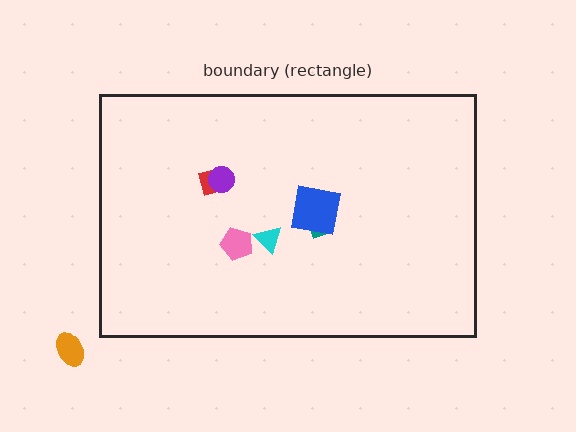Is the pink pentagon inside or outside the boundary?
Inside.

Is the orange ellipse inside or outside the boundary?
Outside.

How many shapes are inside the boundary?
6 inside, 1 outside.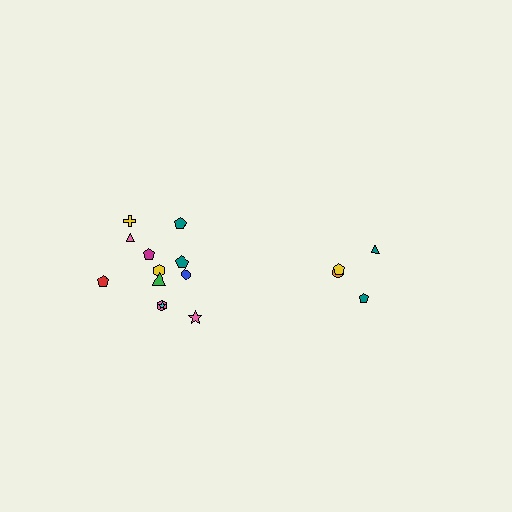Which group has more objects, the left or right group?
The left group.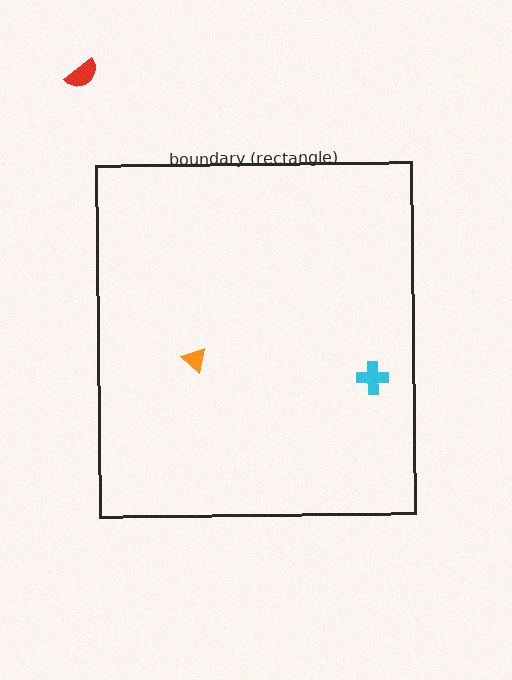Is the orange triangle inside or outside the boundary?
Inside.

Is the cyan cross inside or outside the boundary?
Inside.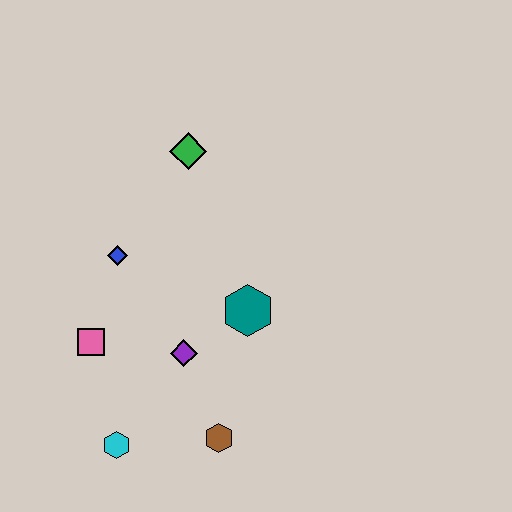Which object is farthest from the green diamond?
The cyan hexagon is farthest from the green diamond.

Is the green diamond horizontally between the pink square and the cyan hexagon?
No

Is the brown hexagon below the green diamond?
Yes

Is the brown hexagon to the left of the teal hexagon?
Yes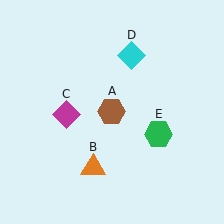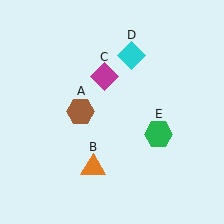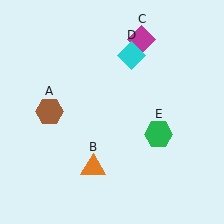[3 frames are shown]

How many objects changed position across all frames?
2 objects changed position: brown hexagon (object A), magenta diamond (object C).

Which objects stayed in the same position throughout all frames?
Orange triangle (object B) and cyan diamond (object D) and green hexagon (object E) remained stationary.